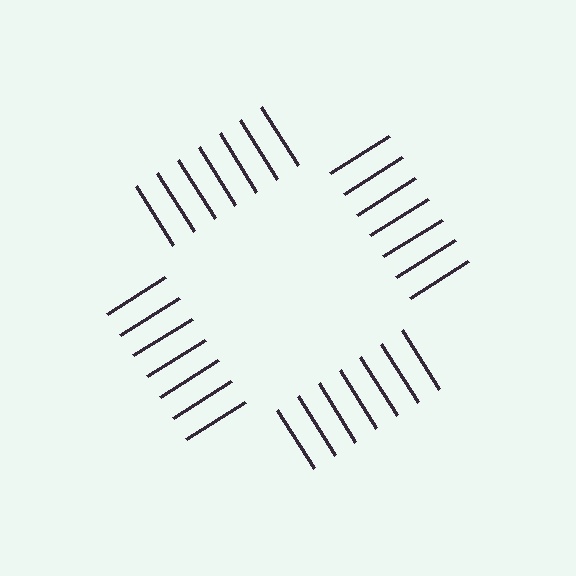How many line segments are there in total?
28 — 7 along each of the 4 edges.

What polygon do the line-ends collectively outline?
An illusory square — the line segments terminate on its edges but no continuous stroke is drawn.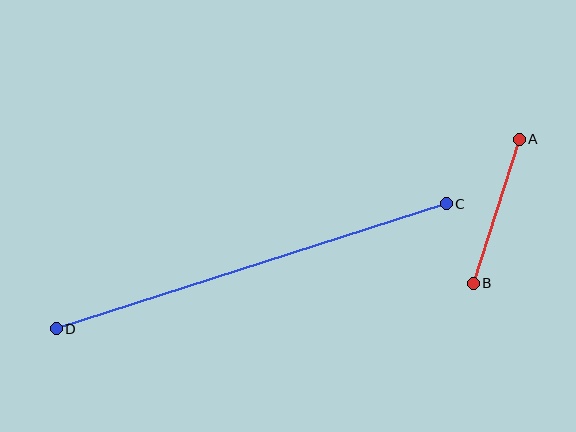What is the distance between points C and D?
The distance is approximately 410 pixels.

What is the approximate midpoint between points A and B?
The midpoint is at approximately (496, 211) pixels.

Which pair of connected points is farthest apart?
Points C and D are farthest apart.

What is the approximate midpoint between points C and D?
The midpoint is at approximately (251, 266) pixels.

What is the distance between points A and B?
The distance is approximately 151 pixels.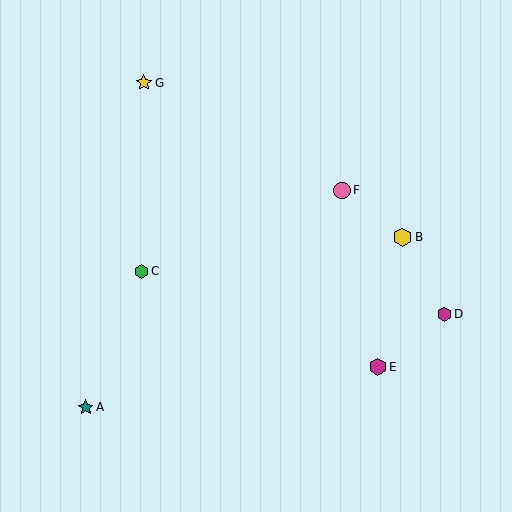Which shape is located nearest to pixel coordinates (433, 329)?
The magenta hexagon (labeled D) at (444, 314) is nearest to that location.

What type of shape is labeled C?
Shape C is a green hexagon.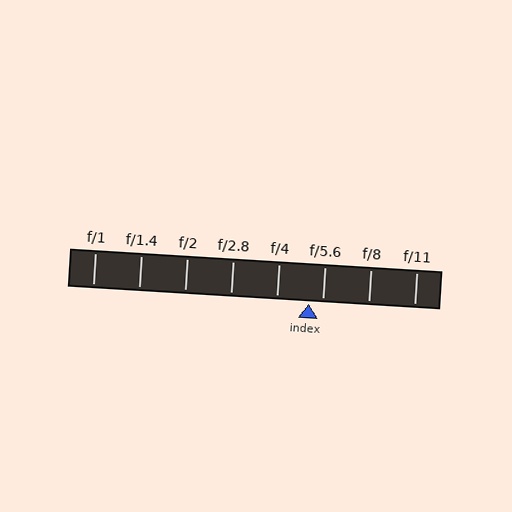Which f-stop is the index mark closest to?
The index mark is closest to f/5.6.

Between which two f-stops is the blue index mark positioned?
The index mark is between f/4 and f/5.6.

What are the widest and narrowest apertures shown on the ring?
The widest aperture shown is f/1 and the narrowest is f/11.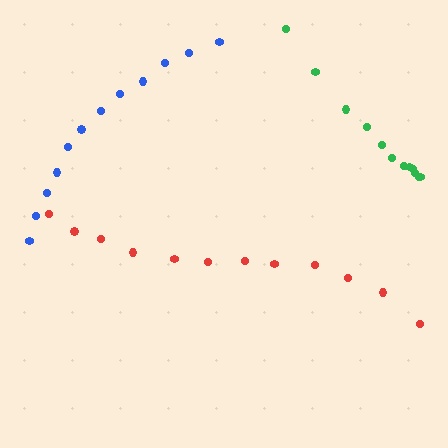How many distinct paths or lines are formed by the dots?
There are 3 distinct paths.